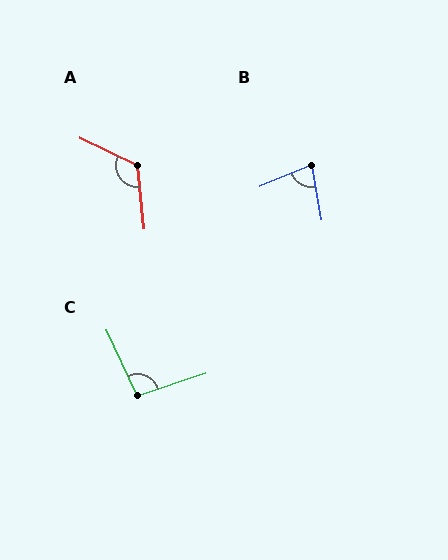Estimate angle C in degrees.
Approximately 97 degrees.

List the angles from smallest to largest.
B (77°), C (97°), A (121°).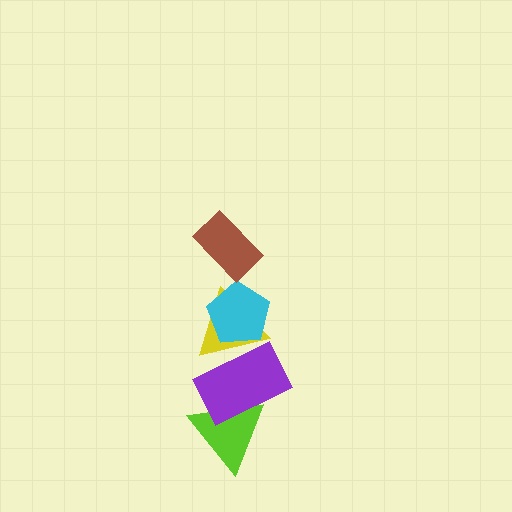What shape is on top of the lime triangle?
The purple rectangle is on top of the lime triangle.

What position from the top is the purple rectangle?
The purple rectangle is 4th from the top.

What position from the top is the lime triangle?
The lime triangle is 5th from the top.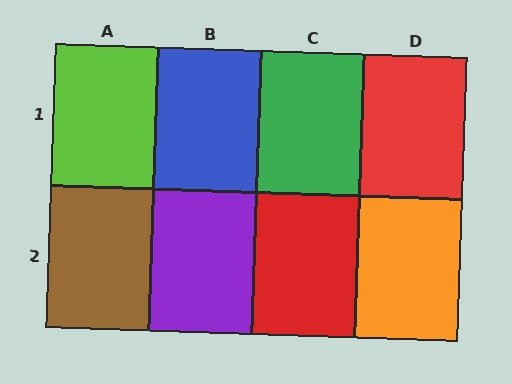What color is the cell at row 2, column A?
Brown.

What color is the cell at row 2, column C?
Red.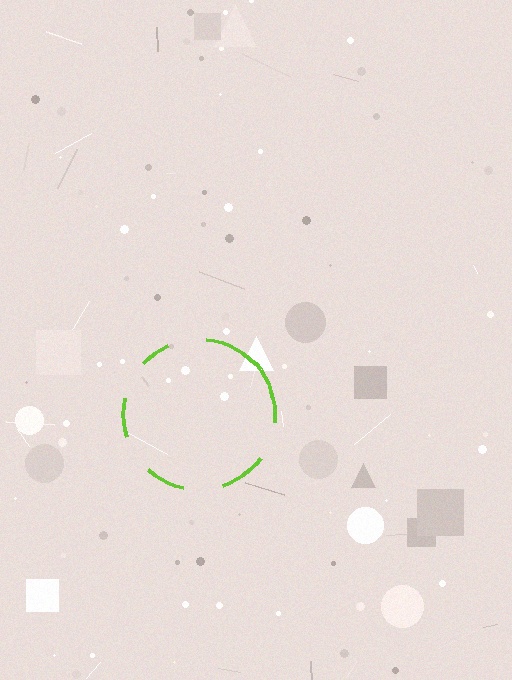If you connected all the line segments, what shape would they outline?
They would outline a circle.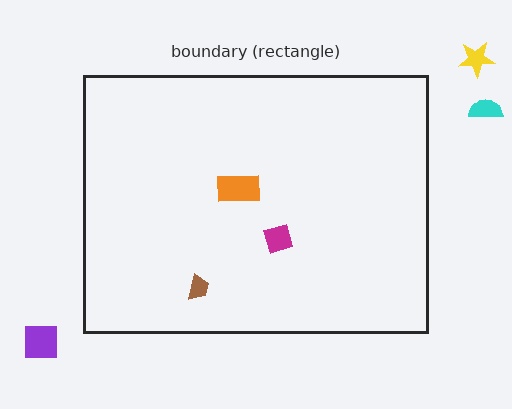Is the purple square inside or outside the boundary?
Outside.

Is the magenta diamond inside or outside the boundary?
Inside.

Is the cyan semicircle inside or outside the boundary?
Outside.